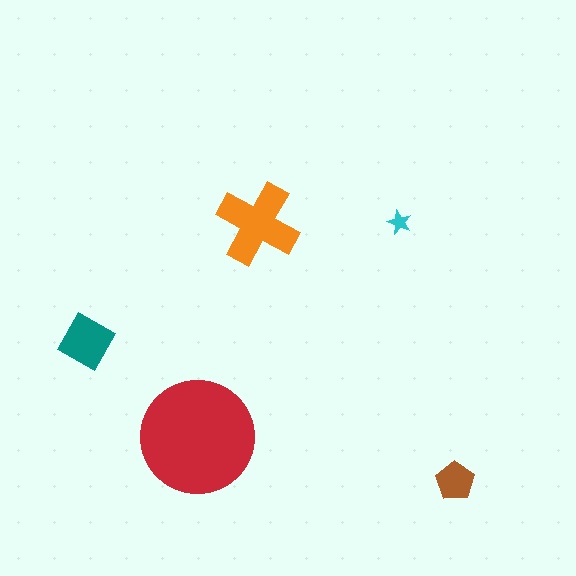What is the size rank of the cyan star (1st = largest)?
5th.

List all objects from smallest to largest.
The cyan star, the brown pentagon, the teal diamond, the orange cross, the red circle.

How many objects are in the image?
There are 5 objects in the image.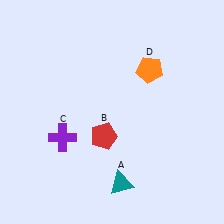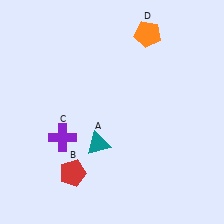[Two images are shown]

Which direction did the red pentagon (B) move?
The red pentagon (B) moved down.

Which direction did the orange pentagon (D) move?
The orange pentagon (D) moved up.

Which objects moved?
The objects that moved are: the teal triangle (A), the red pentagon (B), the orange pentagon (D).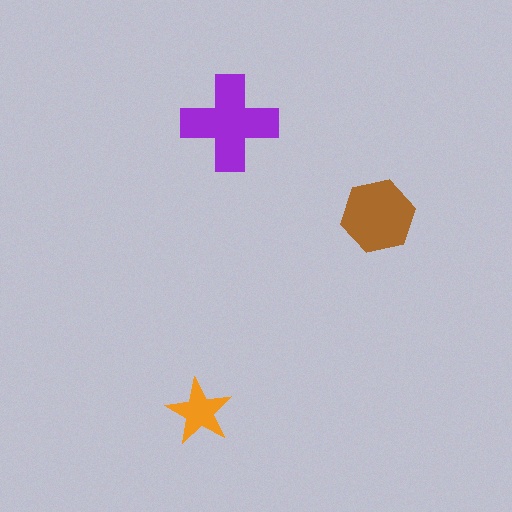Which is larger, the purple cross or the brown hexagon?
The purple cross.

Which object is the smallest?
The orange star.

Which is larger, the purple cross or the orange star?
The purple cross.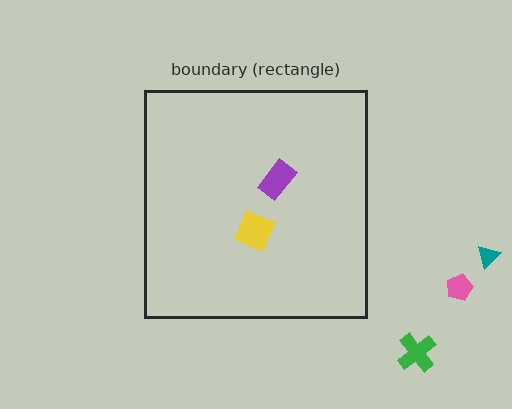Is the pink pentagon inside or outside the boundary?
Outside.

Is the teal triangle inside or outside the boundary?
Outside.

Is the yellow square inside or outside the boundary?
Inside.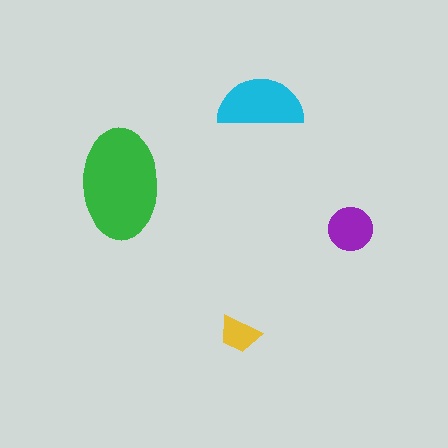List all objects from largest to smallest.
The green ellipse, the cyan semicircle, the purple circle, the yellow trapezoid.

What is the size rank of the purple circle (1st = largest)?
3rd.